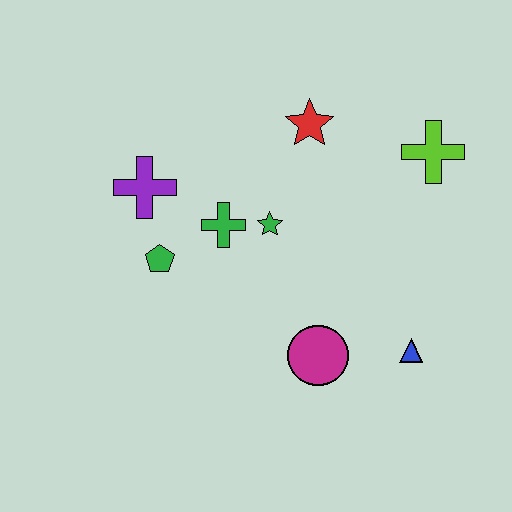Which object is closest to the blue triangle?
The magenta circle is closest to the blue triangle.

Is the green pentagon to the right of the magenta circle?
No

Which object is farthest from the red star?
The blue triangle is farthest from the red star.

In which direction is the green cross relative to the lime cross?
The green cross is to the left of the lime cross.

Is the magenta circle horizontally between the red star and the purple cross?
No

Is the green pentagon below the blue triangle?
No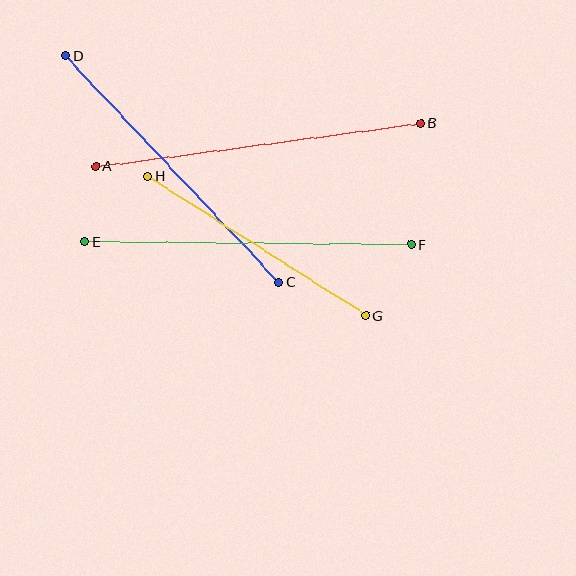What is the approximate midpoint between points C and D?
The midpoint is at approximately (172, 169) pixels.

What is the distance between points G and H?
The distance is approximately 258 pixels.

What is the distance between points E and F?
The distance is approximately 327 pixels.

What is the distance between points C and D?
The distance is approximately 311 pixels.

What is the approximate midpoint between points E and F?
The midpoint is at approximately (248, 243) pixels.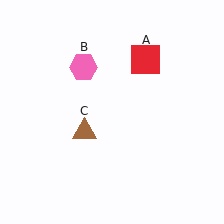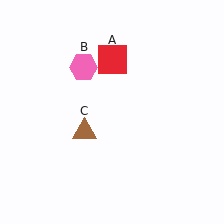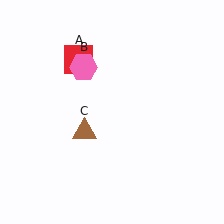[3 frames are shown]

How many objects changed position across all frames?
1 object changed position: red square (object A).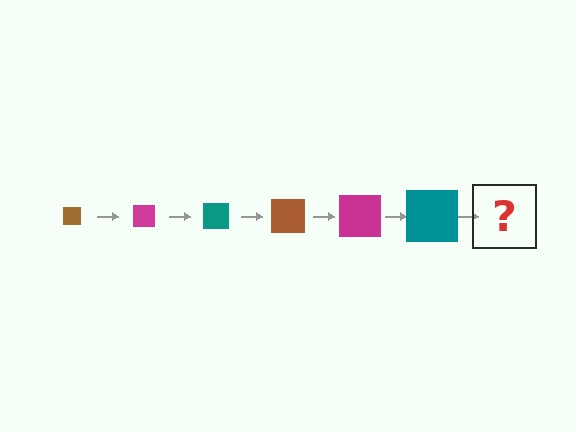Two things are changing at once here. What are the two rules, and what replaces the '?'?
The two rules are that the square grows larger each step and the color cycles through brown, magenta, and teal. The '?' should be a brown square, larger than the previous one.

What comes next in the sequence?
The next element should be a brown square, larger than the previous one.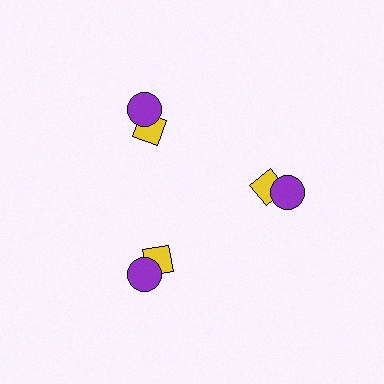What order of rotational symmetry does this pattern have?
This pattern has 3-fold rotational symmetry.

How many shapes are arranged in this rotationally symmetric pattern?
There are 6 shapes, arranged in 3 groups of 2.